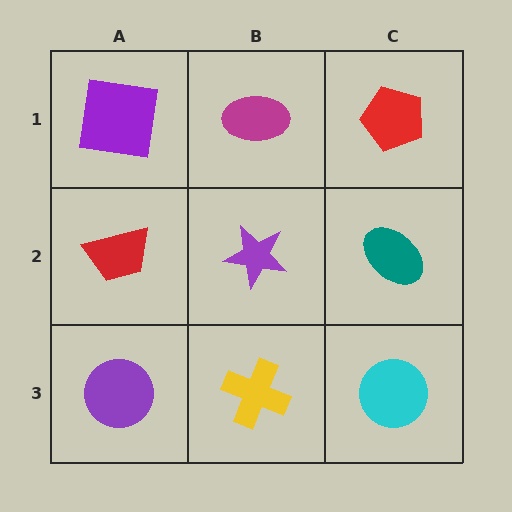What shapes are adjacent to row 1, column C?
A teal ellipse (row 2, column C), a magenta ellipse (row 1, column B).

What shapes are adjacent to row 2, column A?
A purple square (row 1, column A), a purple circle (row 3, column A), a purple star (row 2, column B).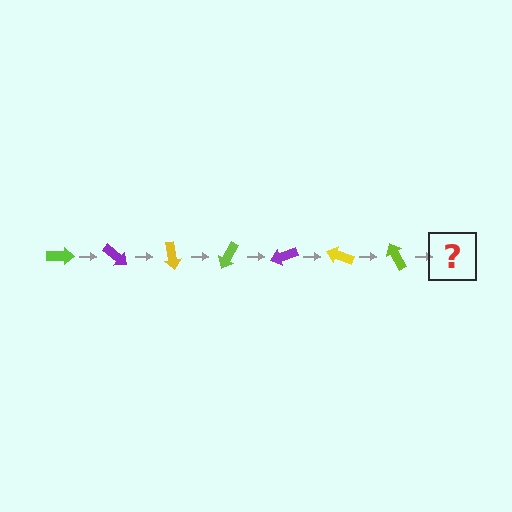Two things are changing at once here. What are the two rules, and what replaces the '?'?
The two rules are that it rotates 40 degrees each step and the color cycles through lime, purple, and yellow. The '?' should be a purple arrow, rotated 280 degrees from the start.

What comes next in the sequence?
The next element should be a purple arrow, rotated 280 degrees from the start.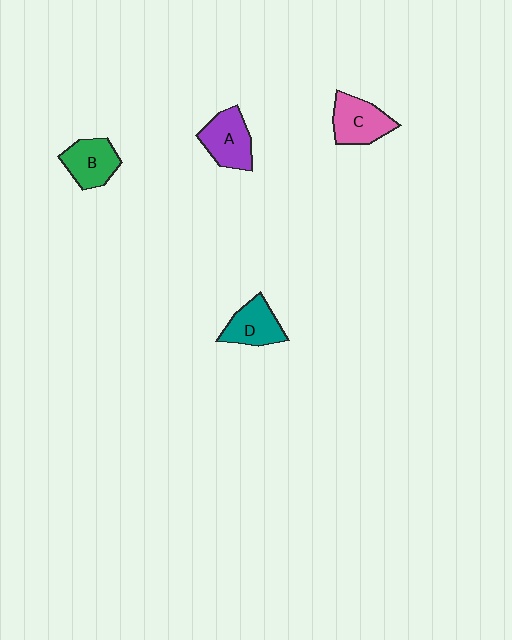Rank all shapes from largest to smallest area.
From largest to smallest: A (purple), C (pink), B (green), D (teal).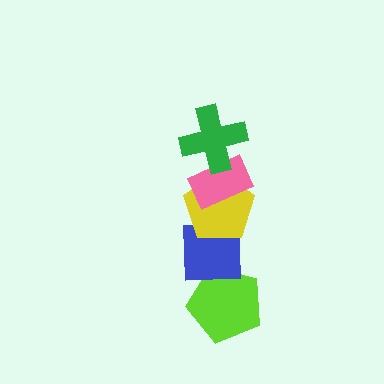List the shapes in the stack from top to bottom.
From top to bottom: the green cross, the pink rectangle, the yellow pentagon, the blue square, the lime pentagon.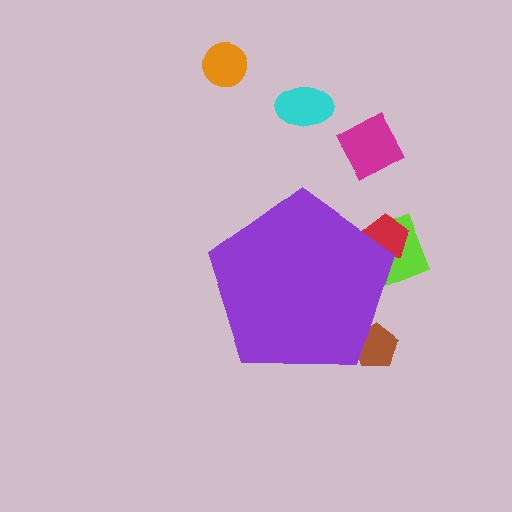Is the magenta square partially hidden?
No, the magenta square is fully visible.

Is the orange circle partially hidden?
No, the orange circle is fully visible.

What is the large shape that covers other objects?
A purple pentagon.